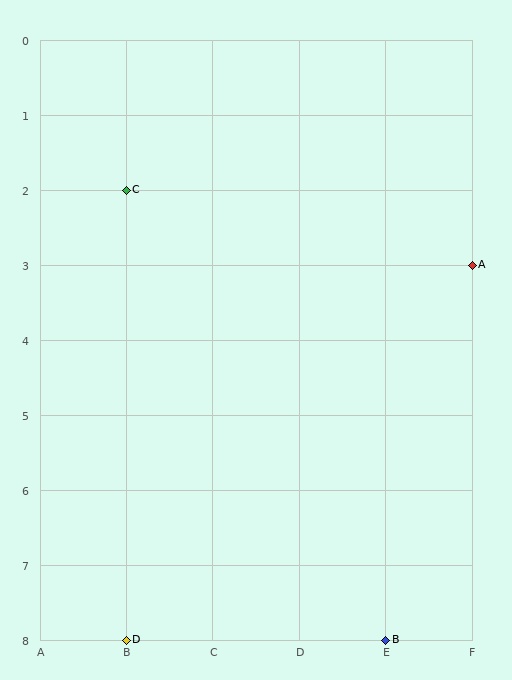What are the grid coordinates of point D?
Point D is at grid coordinates (B, 8).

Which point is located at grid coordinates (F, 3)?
Point A is at (F, 3).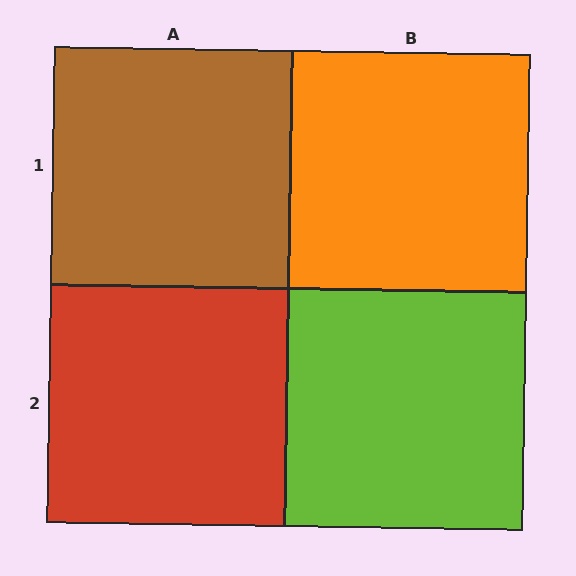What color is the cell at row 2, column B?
Lime.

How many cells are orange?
1 cell is orange.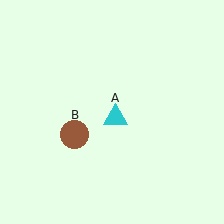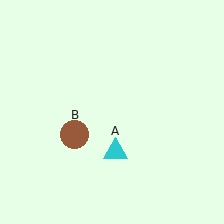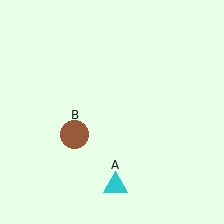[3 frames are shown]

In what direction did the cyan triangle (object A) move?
The cyan triangle (object A) moved down.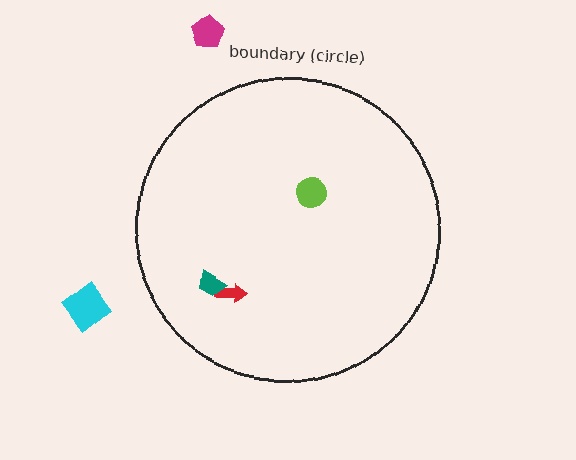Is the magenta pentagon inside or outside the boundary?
Outside.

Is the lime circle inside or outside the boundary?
Inside.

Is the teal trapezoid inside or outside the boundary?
Inside.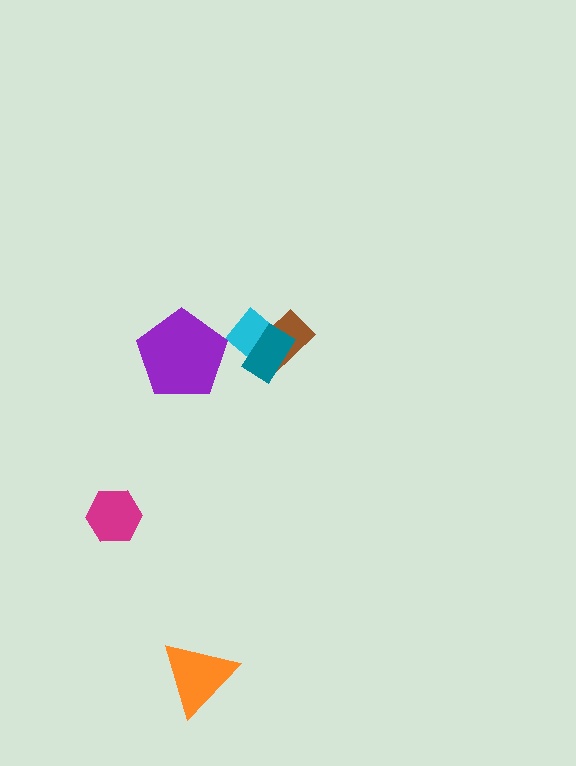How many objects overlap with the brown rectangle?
2 objects overlap with the brown rectangle.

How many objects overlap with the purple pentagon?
0 objects overlap with the purple pentagon.